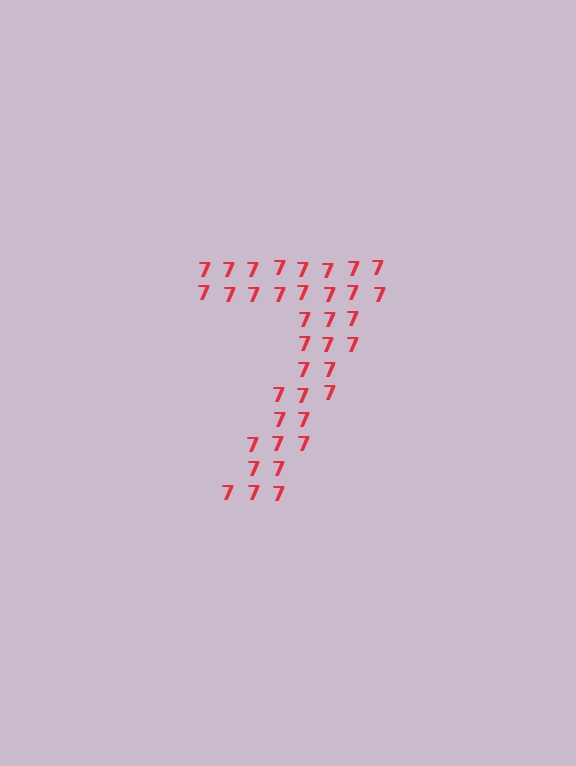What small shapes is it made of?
It is made of small digit 7's.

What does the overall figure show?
The overall figure shows the digit 7.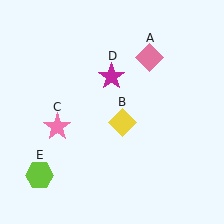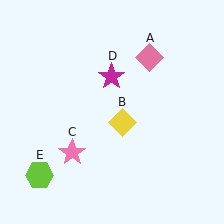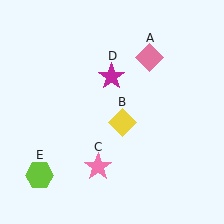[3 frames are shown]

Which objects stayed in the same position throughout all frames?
Pink diamond (object A) and yellow diamond (object B) and magenta star (object D) and lime hexagon (object E) remained stationary.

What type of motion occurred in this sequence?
The pink star (object C) rotated counterclockwise around the center of the scene.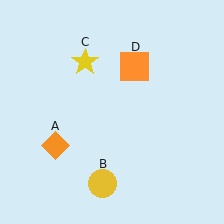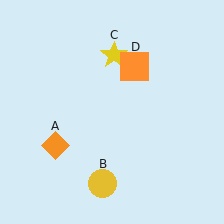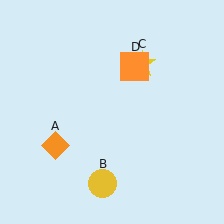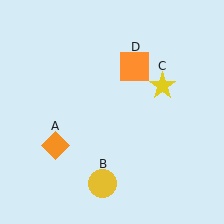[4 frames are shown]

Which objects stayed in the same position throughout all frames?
Orange diamond (object A) and yellow circle (object B) and orange square (object D) remained stationary.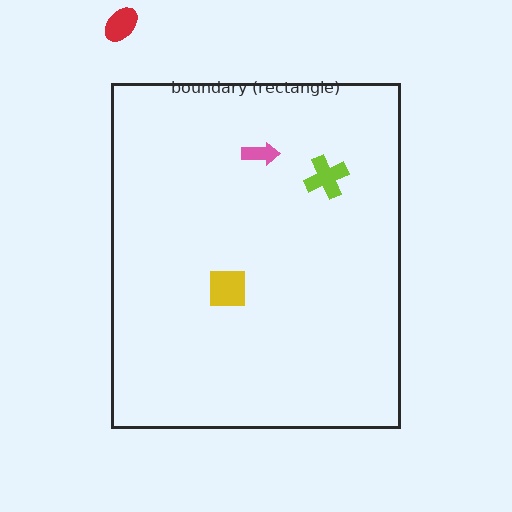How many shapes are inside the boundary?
3 inside, 1 outside.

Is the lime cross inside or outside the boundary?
Inside.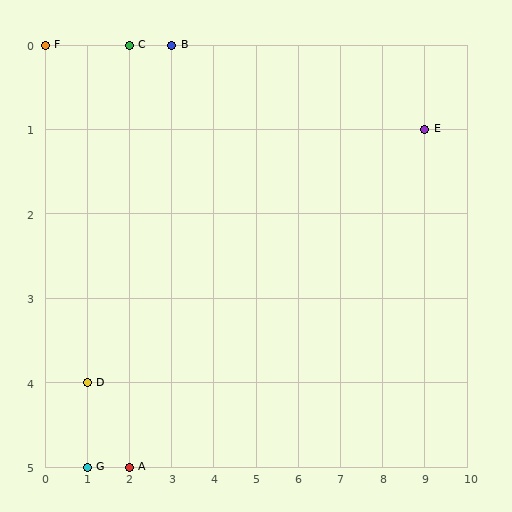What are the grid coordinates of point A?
Point A is at grid coordinates (2, 5).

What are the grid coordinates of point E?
Point E is at grid coordinates (9, 1).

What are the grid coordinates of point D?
Point D is at grid coordinates (1, 4).